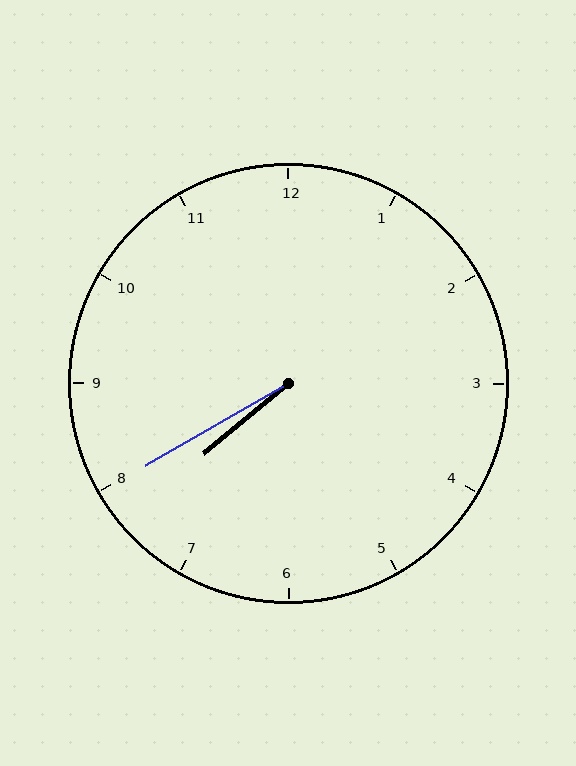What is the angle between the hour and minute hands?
Approximately 10 degrees.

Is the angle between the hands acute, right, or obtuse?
It is acute.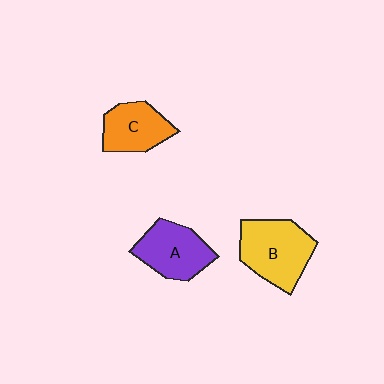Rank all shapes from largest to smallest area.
From largest to smallest: B (yellow), A (purple), C (orange).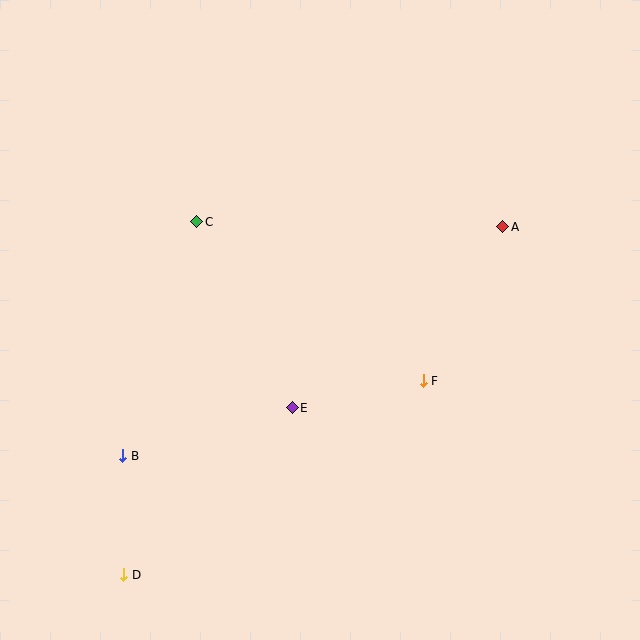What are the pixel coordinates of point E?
Point E is at (292, 408).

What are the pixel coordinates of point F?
Point F is at (423, 381).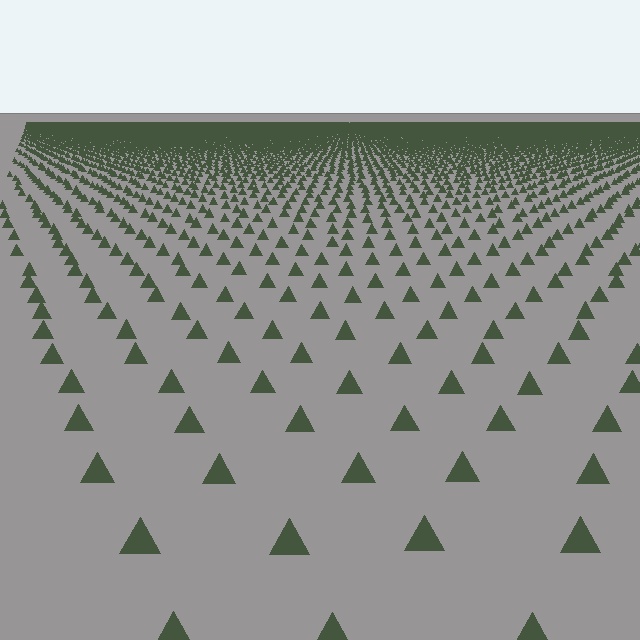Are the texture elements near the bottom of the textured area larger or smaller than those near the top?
Larger. Near the bottom, elements are closer to the viewer and appear at a bigger on-screen size.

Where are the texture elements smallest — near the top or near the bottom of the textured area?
Near the top.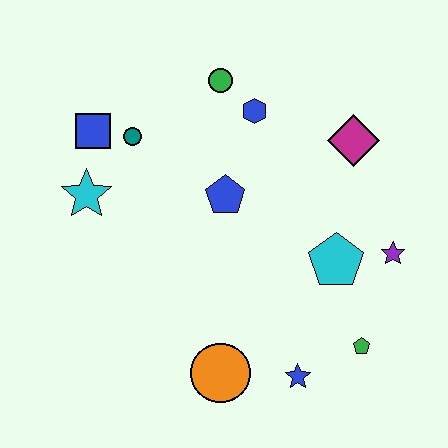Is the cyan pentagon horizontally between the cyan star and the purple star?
Yes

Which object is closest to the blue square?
The teal circle is closest to the blue square.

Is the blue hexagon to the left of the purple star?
Yes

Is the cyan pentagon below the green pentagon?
No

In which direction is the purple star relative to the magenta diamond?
The purple star is below the magenta diamond.